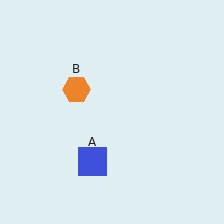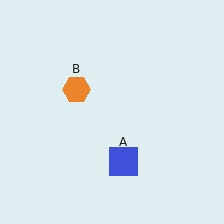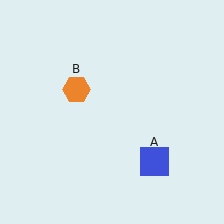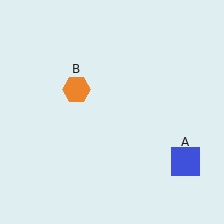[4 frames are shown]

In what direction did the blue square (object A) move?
The blue square (object A) moved right.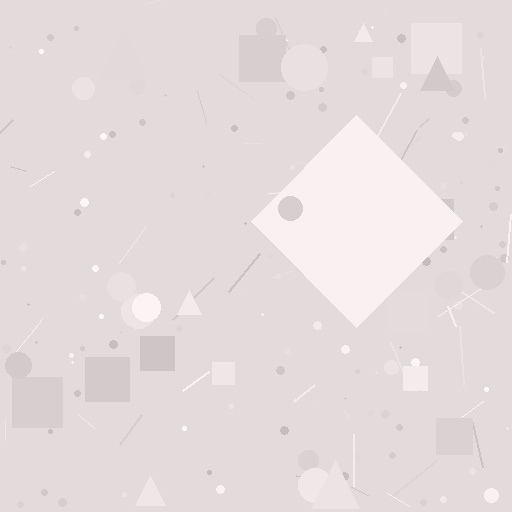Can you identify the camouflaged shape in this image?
The camouflaged shape is a diamond.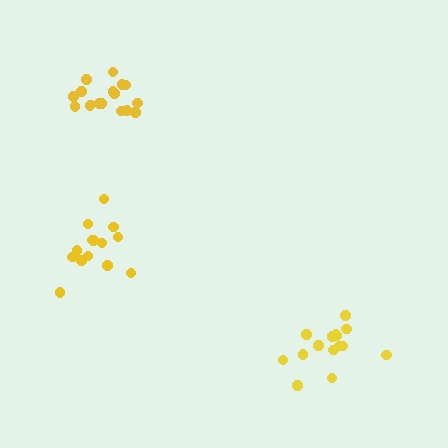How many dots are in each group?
Group 1: 14 dots, Group 2: 17 dots, Group 3: 15 dots (46 total).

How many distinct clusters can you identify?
There are 3 distinct clusters.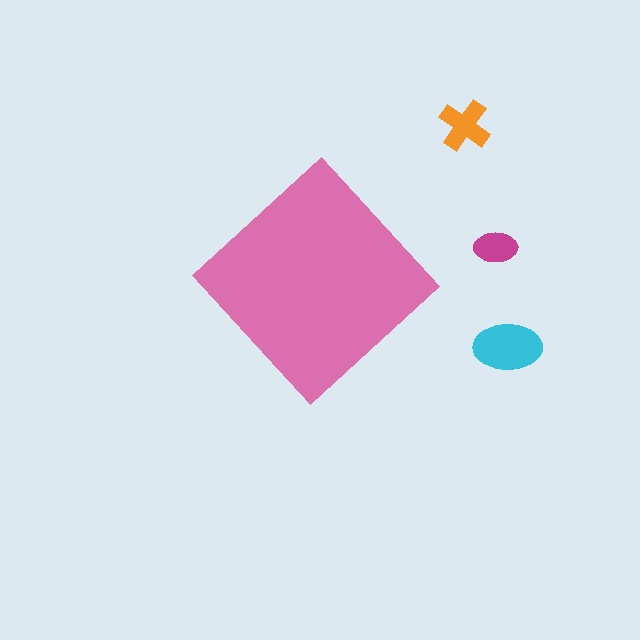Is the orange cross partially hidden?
No, the orange cross is fully visible.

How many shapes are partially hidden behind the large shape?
0 shapes are partially hidden.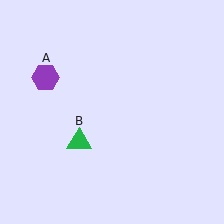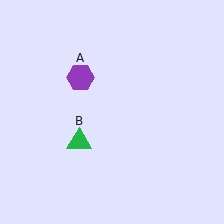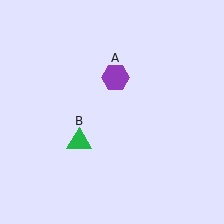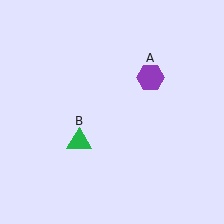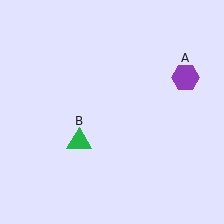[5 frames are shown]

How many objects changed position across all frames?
1 object changed position: purple hexagon (object A).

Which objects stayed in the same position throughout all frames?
Green triangle (object B) remained stationary.